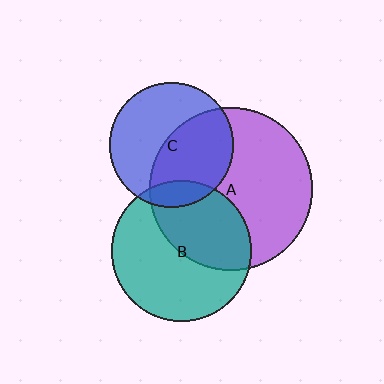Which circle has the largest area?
Circle A (purple).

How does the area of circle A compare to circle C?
Approximately 1.7 times.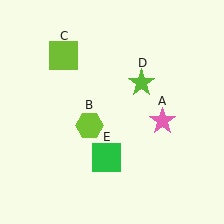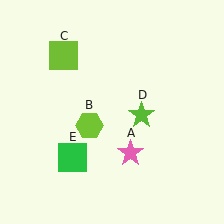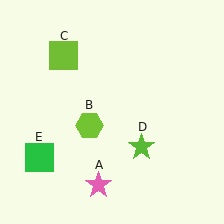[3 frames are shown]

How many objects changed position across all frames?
3 objects changed position: pink star (object A), lime star (object D), green square (object E).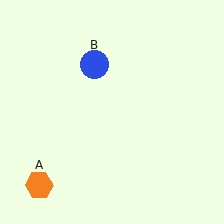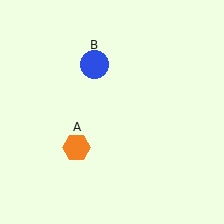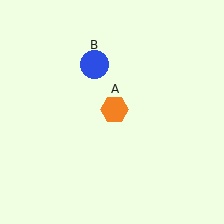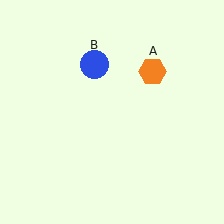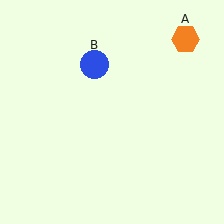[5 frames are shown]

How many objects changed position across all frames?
1 object changed position: orange hexagon (object A).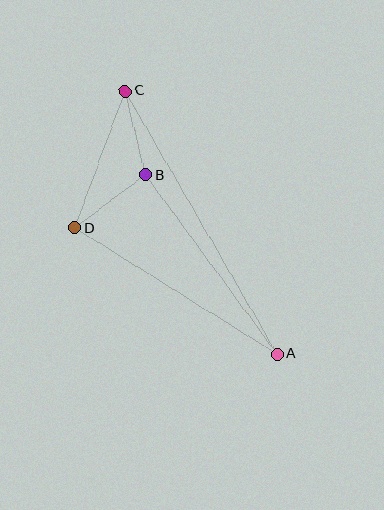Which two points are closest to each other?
Points B and C are closest to each other.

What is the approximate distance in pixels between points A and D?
The distance between A and D is approximately 238 pixels.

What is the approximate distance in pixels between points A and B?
The distance between A and B is approximately 222 pixels.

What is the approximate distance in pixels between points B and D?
The distance between B and D is approximately 88 pixels.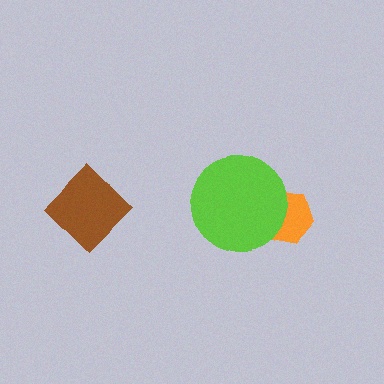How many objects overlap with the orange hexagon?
1 object overlaps with the orange hexagon.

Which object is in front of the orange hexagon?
The lime circle is in front of the orange hexagon.